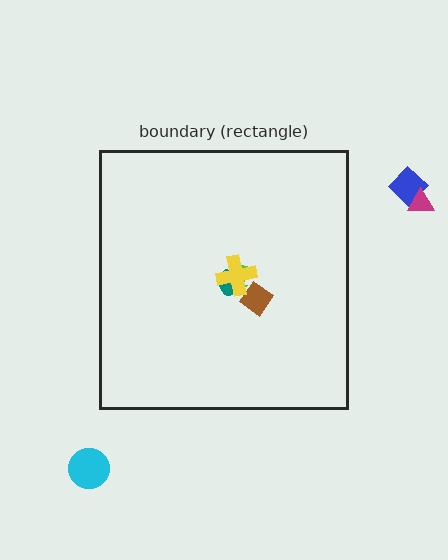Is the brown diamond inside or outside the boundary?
Inside.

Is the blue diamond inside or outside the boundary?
Outside.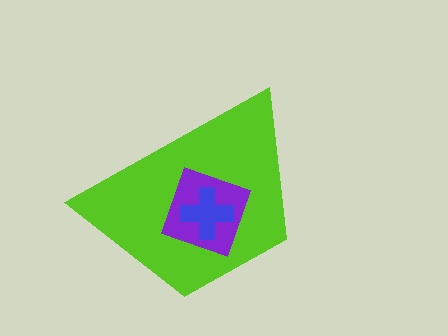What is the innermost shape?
The blue cross.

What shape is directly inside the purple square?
The blue cross.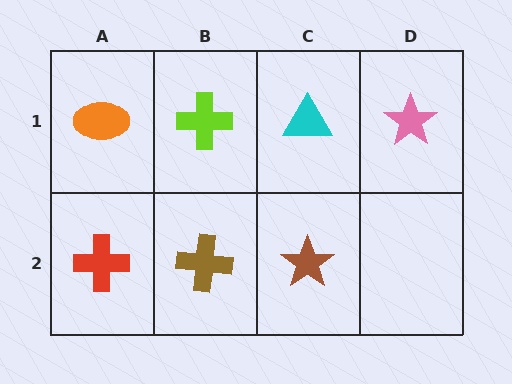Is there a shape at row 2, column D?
No, that cell is empty.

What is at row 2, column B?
A brown cross.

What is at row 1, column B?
A lime cross.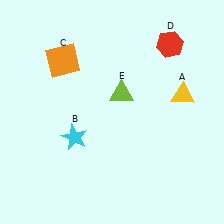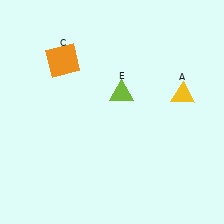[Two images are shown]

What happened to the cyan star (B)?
The cyan star (B) was removed in Image 2. It was in the bottom-left area of Image 1.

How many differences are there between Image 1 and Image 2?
There are 2 differences between the two images.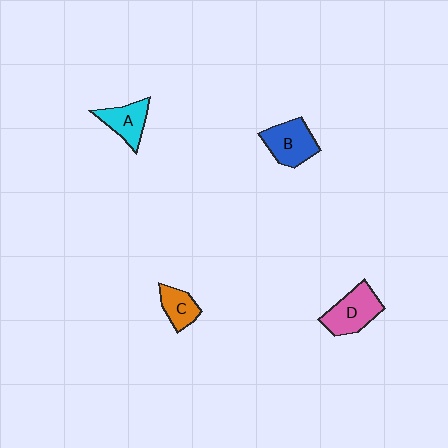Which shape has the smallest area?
Shape C (orange).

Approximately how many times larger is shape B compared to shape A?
Approximately 1.3 times.